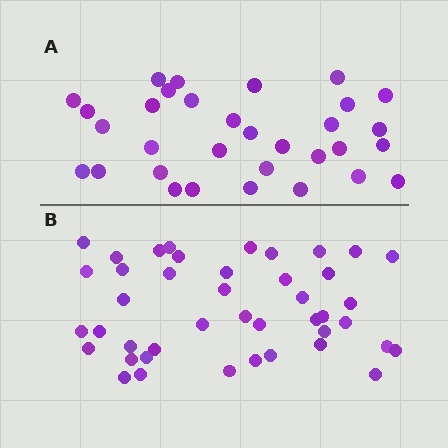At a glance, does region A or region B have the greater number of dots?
Region B (the bottom region) has more dots.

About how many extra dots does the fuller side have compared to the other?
Region B has roughly 12 or so more dots than region A.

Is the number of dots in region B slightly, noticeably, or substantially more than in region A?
Region B has noticeably more, but not dramatically so. The ratio is roughly 1.3 to 1.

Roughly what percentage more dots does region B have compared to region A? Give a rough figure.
About 35% more.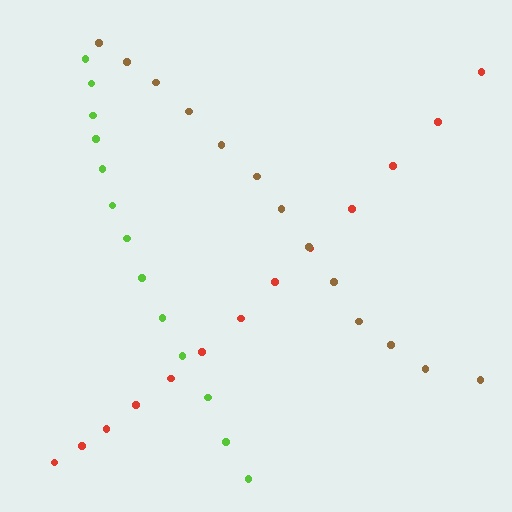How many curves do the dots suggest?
There are 3 distinct paths.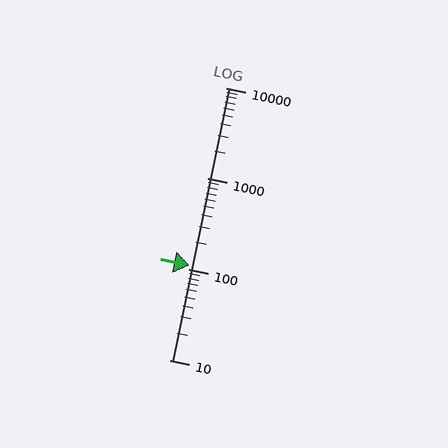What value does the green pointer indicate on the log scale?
The pointer indicates approximately 110.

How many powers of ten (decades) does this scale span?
The scale spans 3 decades, from 10 to 10000.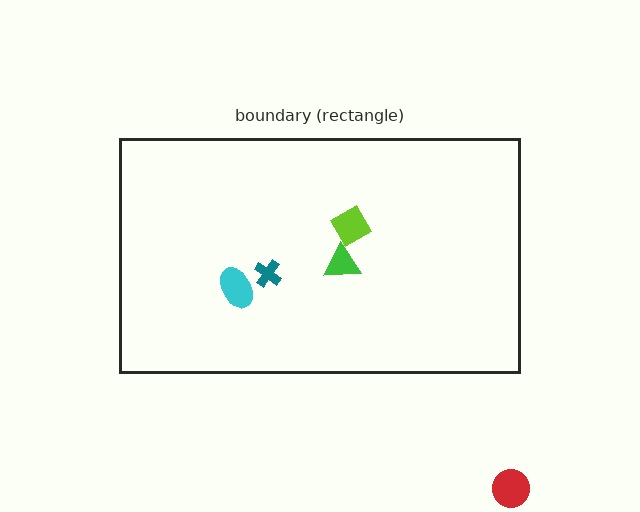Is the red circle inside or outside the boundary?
Outside.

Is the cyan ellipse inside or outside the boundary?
Inside.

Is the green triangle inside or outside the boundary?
Inside.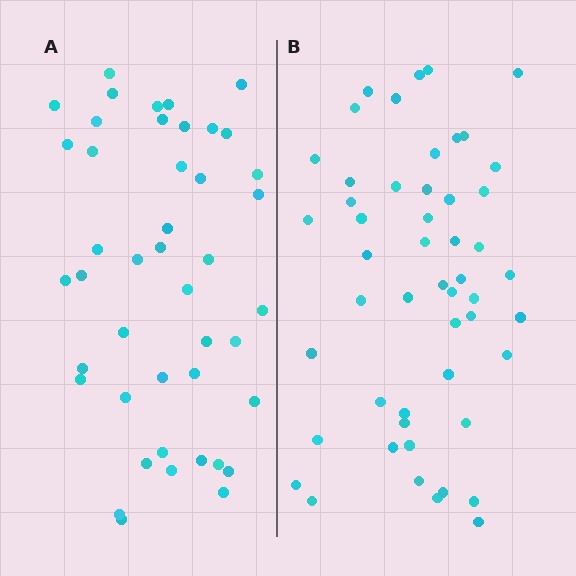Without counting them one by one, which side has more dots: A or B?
Region B (the right region) has more dots.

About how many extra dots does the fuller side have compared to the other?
Region B has roughly 8 or so more dots than region A.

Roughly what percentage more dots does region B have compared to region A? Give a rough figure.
About 15% more.